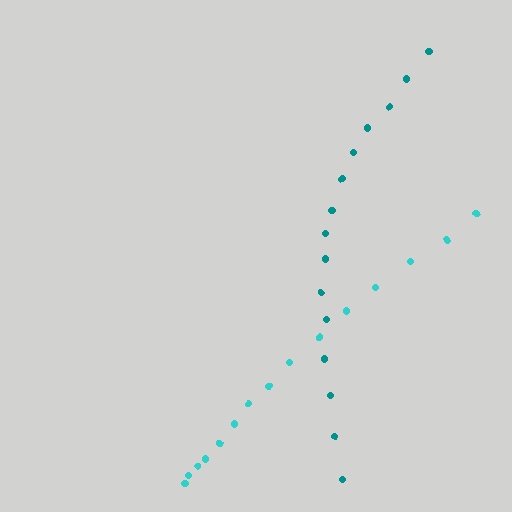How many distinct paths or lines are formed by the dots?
There are 2 distinct paths.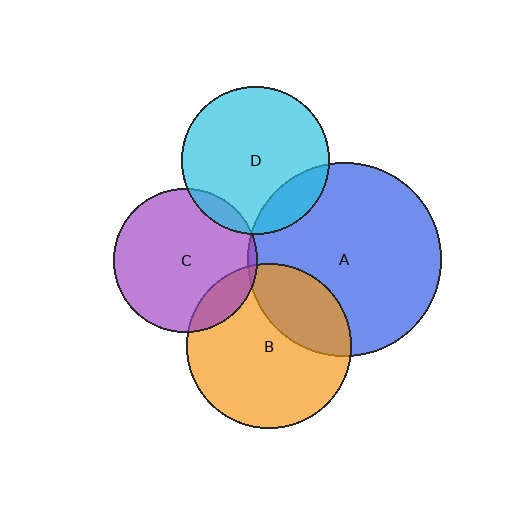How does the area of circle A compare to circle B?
Approximately 1.4 times.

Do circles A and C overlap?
Yes.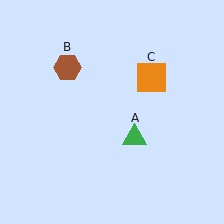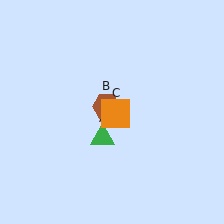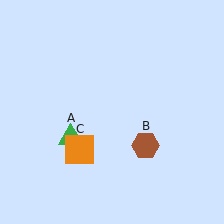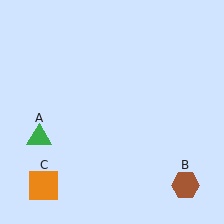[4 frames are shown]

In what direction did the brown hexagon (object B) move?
The brown hexagon (object B) moved down and to the right.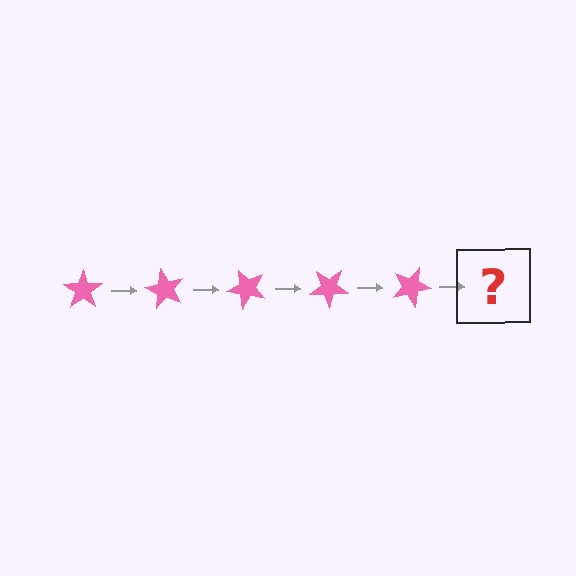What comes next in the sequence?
The next element should be a pink star rotated 300 degrees.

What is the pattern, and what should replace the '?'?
The pattern is that the star rotates 60 degrees each step. The '?' should be a pink star rotated 300 degrees.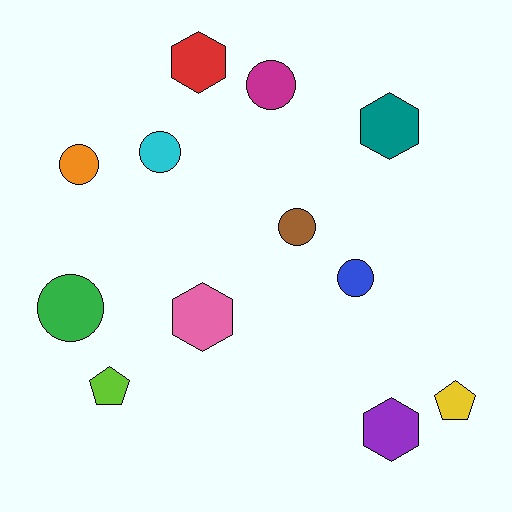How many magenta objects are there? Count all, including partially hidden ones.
There is 1 magenta object.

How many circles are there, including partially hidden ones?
There are 6 circles.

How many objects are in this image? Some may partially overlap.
There are 12 objects.